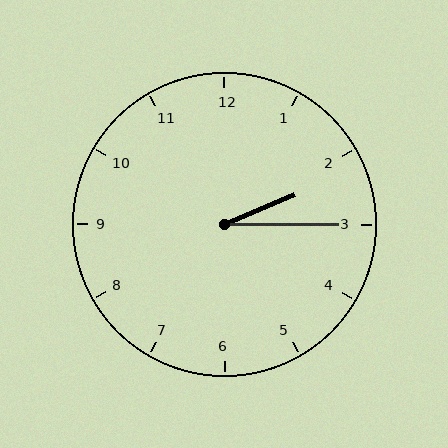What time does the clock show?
2:15.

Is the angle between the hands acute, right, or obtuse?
It is acute.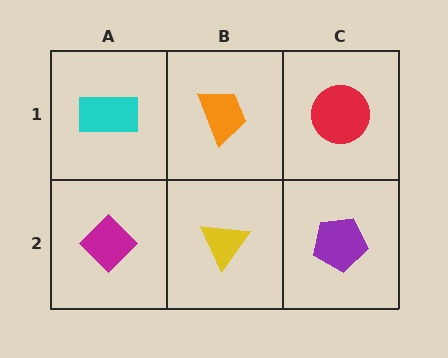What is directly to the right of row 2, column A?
A yellow triangle.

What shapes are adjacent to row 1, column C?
A purple pentagon (row 2, column C), an orange trapezoid (row 1, column B).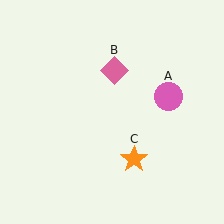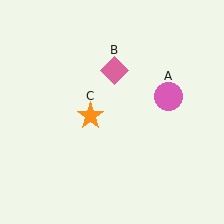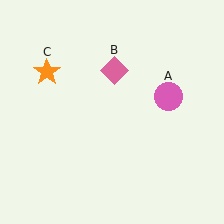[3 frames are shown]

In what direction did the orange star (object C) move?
The orange star (object C) moved up and to the left.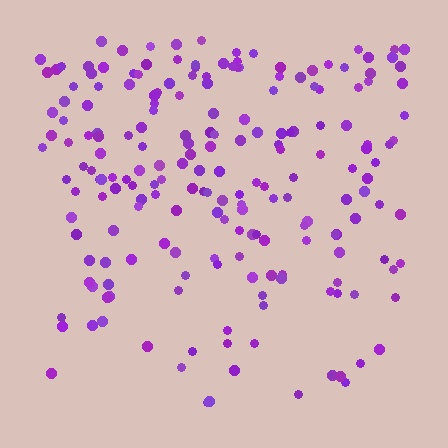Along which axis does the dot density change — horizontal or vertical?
Vertical.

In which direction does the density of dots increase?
From bottom to top, with the top side densest.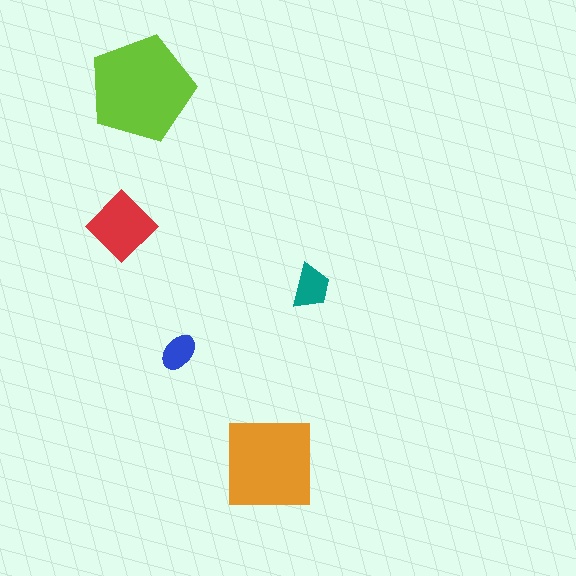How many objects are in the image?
There are 5 objects in the image.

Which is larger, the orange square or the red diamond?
The orange square.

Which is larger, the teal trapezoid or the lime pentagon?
The lime pentagon.